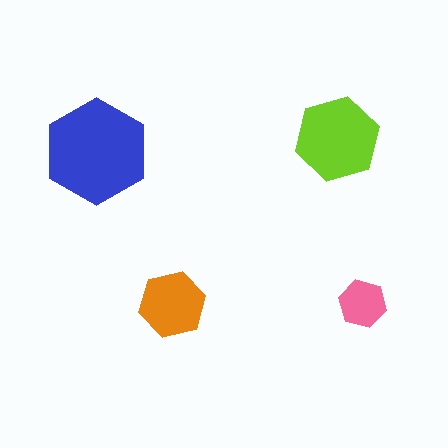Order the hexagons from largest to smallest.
the blue one, the lime one, the orange one, the pink one.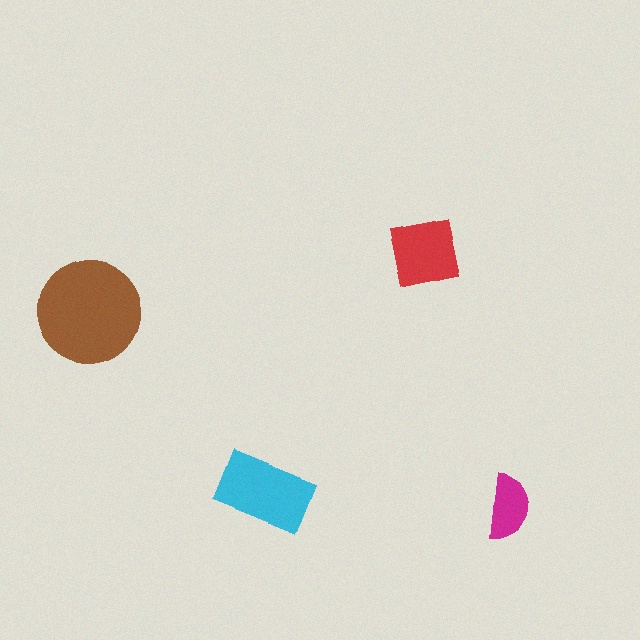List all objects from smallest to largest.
The magenta semicircle, the red square, the cyan rectangle, the brown circle.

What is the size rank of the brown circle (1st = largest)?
1st.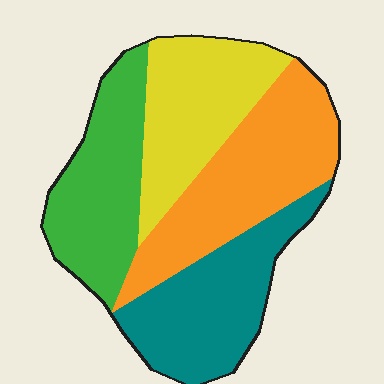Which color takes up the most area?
Orange, at roughly 30%.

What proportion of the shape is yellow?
Yellow takes up about one quarter (1/4) of the shape.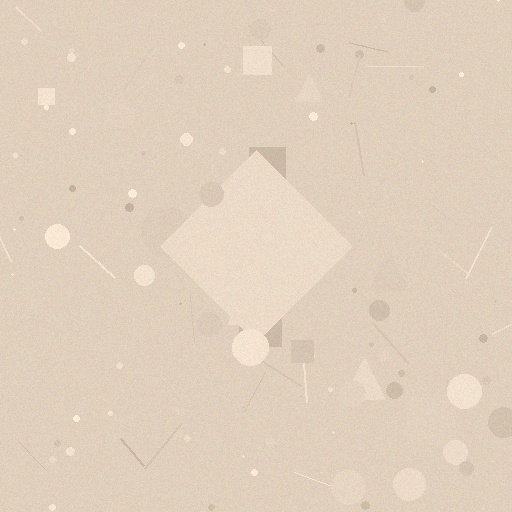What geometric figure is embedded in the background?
A diamond is embedded in the background.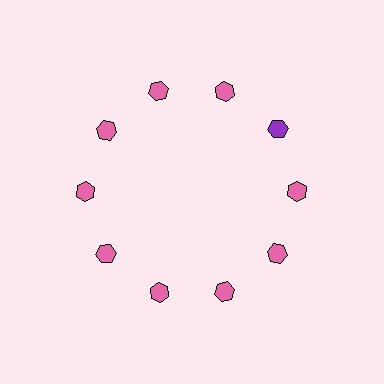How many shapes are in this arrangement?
There are 10 shapes arranged in a ring pattern.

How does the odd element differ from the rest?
It has a different color: purple instead of pink.